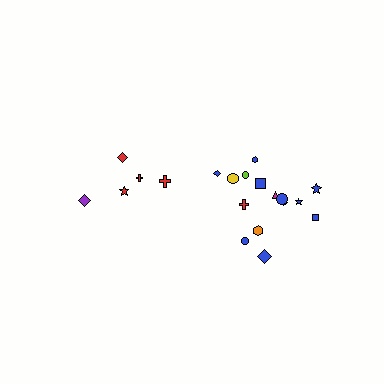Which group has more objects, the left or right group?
The right group.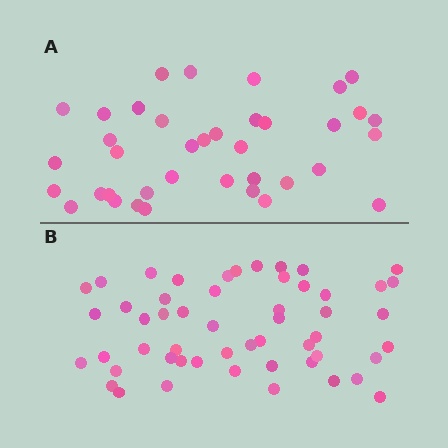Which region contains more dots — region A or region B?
Region B (the bottom region) has more dots.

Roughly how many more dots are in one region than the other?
Region B has approximately 15 more dots than region A.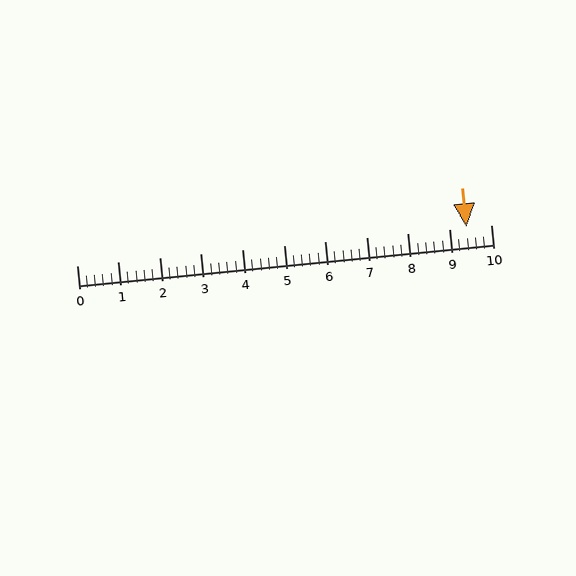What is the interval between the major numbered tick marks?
The major tick marks are spaced 1 units apart.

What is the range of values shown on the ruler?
The ruler shows values from 0 to 10.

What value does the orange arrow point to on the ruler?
The orange arrow points to approximately 9.4.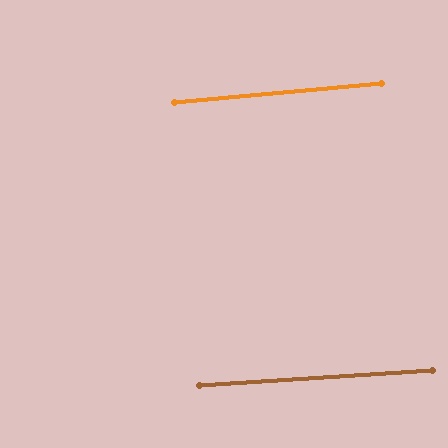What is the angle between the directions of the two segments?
Approximately 1 degree.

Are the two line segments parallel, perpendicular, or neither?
Parallel — their directions differ by only 1.3°.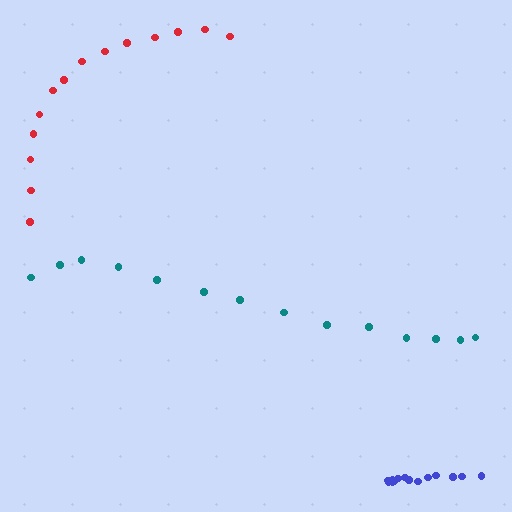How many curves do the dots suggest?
There are 3 distinct paths.